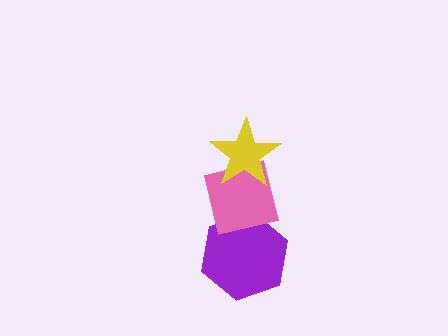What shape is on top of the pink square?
The yellow star is on top of the pink square.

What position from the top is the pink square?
The pink square is 2nd from the top.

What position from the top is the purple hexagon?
The purple hexagon is 3rd from the top.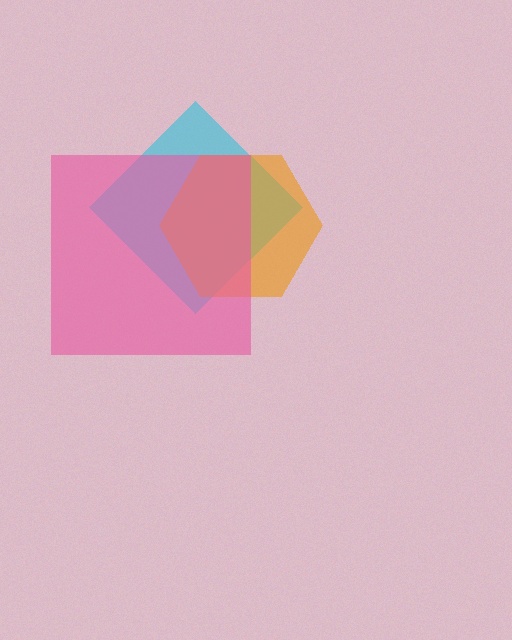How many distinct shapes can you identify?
There are 3 distinct shapes: a cyan diamond, an orange hexagon, a pink square.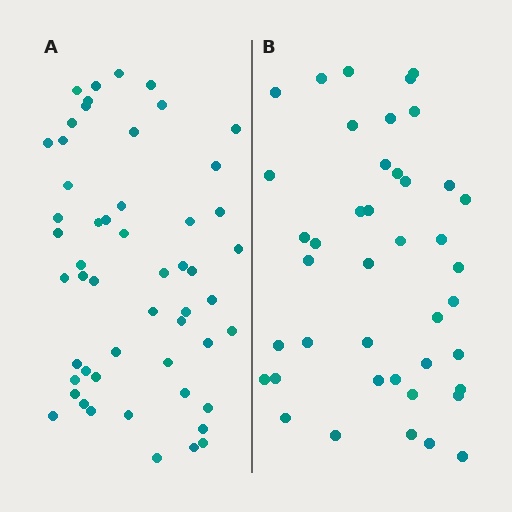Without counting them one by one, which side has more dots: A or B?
Region A (the left region) has more dots.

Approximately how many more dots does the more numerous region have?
Region A has roughly 12 or so more dots than region B.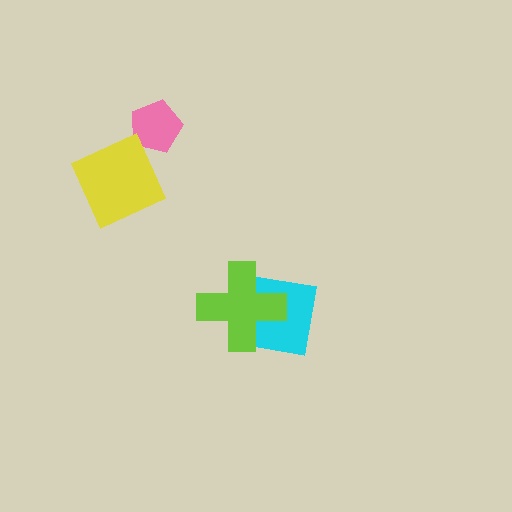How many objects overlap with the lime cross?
1 object overlaps with the lime cross.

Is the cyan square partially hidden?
Yes, it is partially covered by another shape.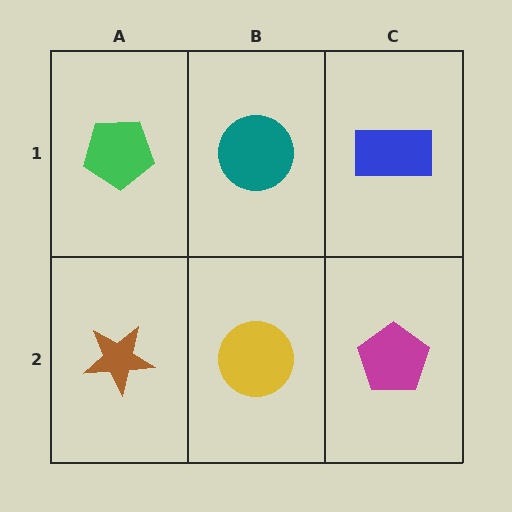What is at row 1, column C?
A blue rectangle.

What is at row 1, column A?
A green pentagon.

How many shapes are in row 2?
3 shapes.